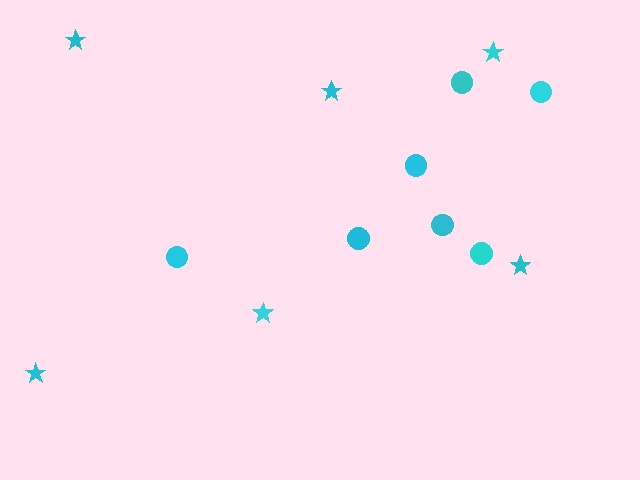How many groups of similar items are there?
There are 2 groups: one group of stars (6) and one group of circles (7).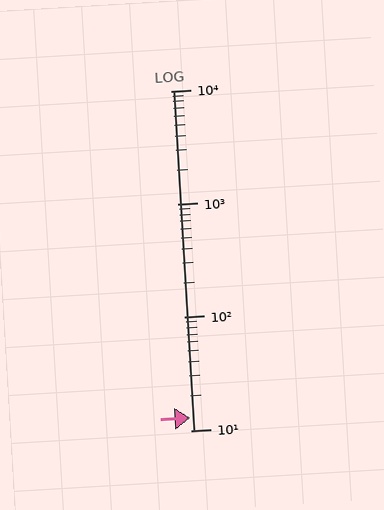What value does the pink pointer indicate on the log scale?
The pointer indicates approximately 13.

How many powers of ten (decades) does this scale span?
The scale spans 3 decades, from 10 to 10000.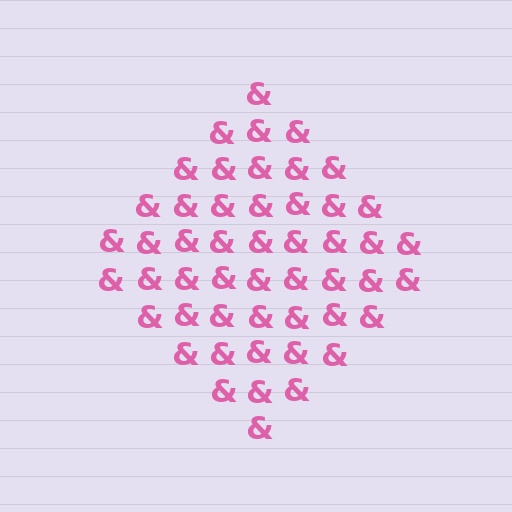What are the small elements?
The small elements are ampersands.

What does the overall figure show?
The overall figure shows a diamond.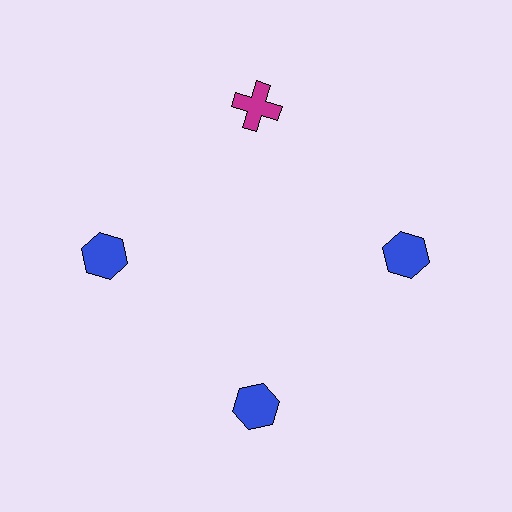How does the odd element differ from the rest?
It differs in both color (magenta instead of blue) and shape (cross instead of hexagon).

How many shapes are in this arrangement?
There are 4 shapes arranged in a ring pattern.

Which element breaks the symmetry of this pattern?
The magenta cross at roughly the 12 o'clock position breaks the symmetry. All other shapes are blue hexagons.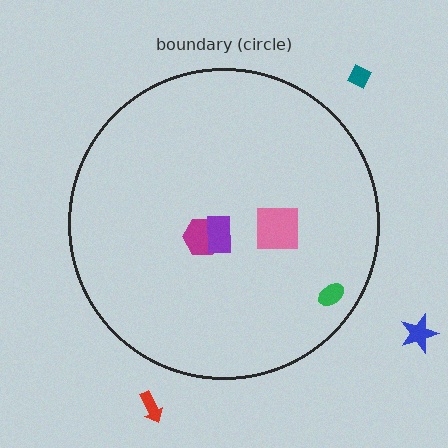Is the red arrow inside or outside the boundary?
Outside.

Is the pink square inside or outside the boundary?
Inside.